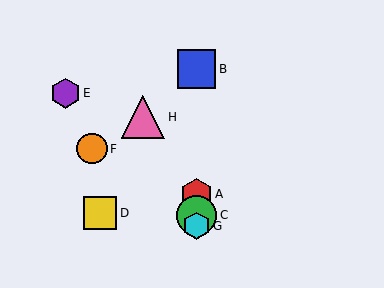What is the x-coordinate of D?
Object D is at x≈100.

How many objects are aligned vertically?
4 objects (A, B, C, G) are aligned vertically.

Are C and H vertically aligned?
No, C is at x≈197 and H is at x≈143.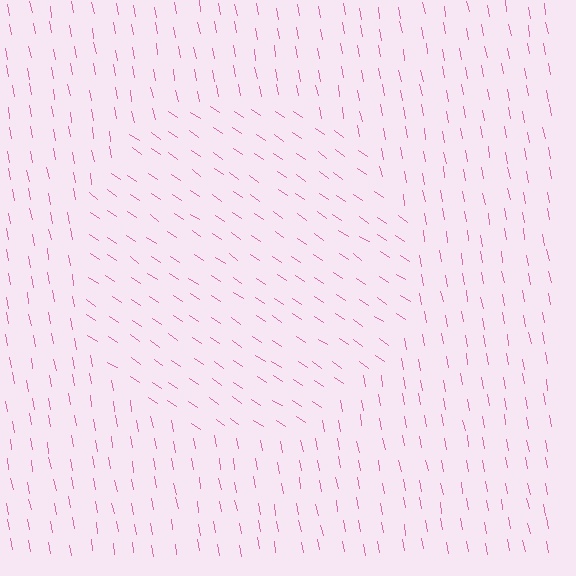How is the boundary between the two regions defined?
The boundary is defined purely by a change in line orientation (approximately 45 degrees difference). All lines are the same color and thickness.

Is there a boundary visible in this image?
Yes, there is a texture boundary formed by a change in line orientation.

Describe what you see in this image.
The image is filled with small pink line segments. A circle region in the image has lines oriented differently from the surrounding lines, creating a visible texture boundary.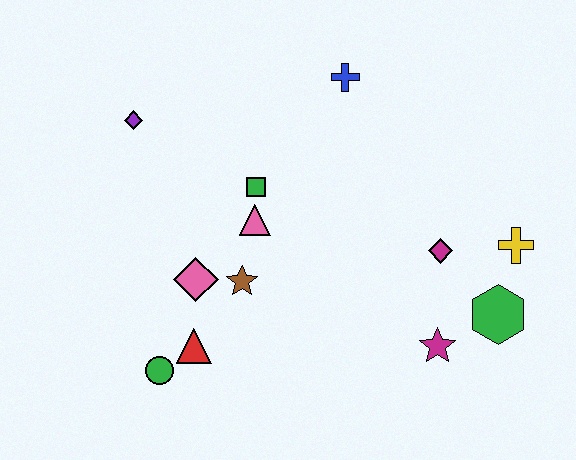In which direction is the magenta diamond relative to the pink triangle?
The magenta diamond is to the right of the pink triangle.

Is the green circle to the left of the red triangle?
Yes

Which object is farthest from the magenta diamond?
The purple diamond is farthest from the magenta diamond.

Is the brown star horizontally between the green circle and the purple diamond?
No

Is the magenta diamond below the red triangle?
No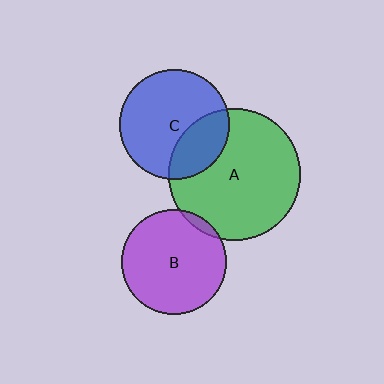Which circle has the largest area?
Circle A (green).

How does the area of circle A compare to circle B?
Approximately 1.6 times.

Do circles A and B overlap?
Yes.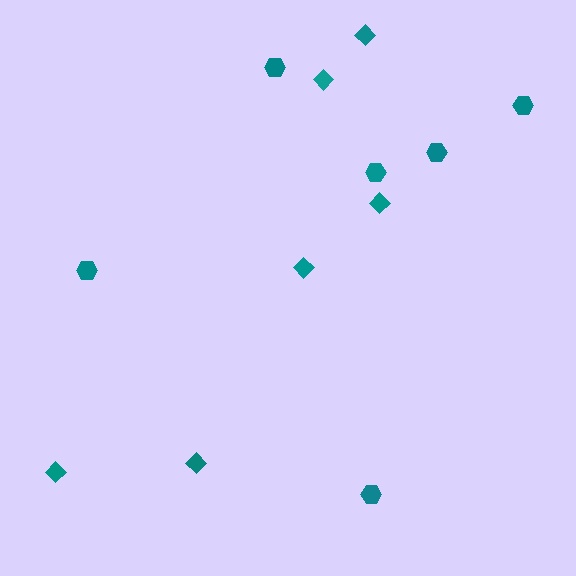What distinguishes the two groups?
There are 2 groups: one group of diamonds (6) and one group of hexagons (6).